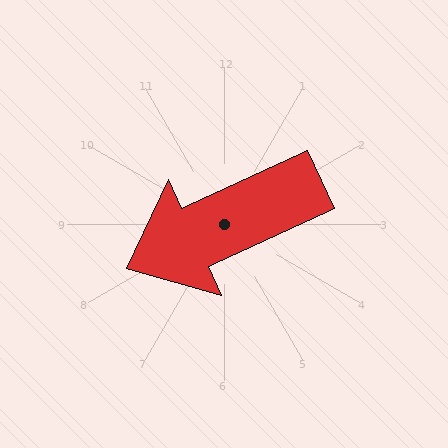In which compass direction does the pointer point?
Southwest.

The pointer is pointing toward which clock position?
Roughly 8 o'clock.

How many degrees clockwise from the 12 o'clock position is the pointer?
Approximately 245 degrees.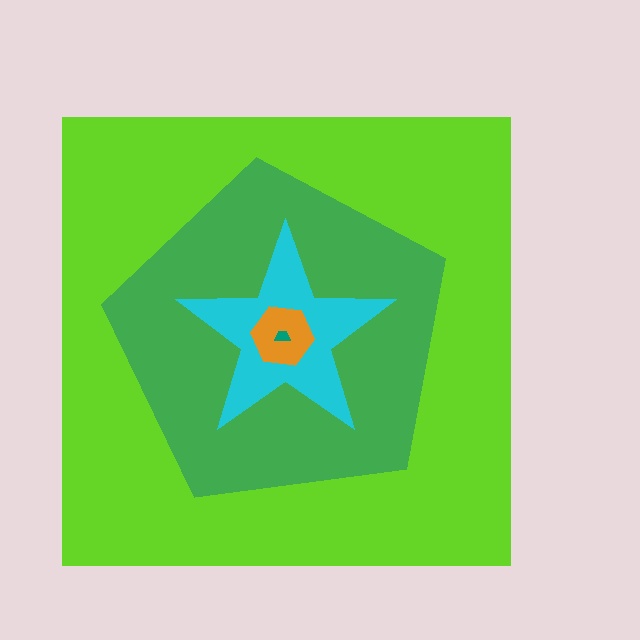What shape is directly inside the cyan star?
The orange hexagon.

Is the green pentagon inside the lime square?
Yes.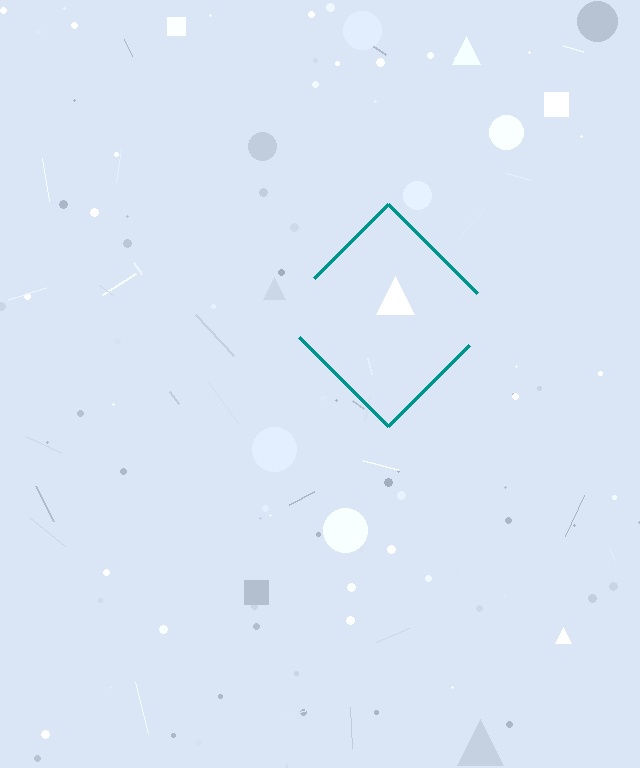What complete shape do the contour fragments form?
The contour fragments form a diamond.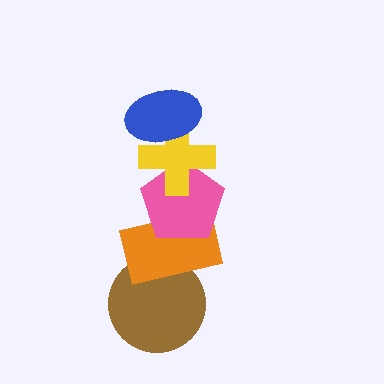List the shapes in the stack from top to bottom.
From top to bottom: the blue ellipse, the yellow cross, the pink pentagon, the orange rectangle, the brown circle.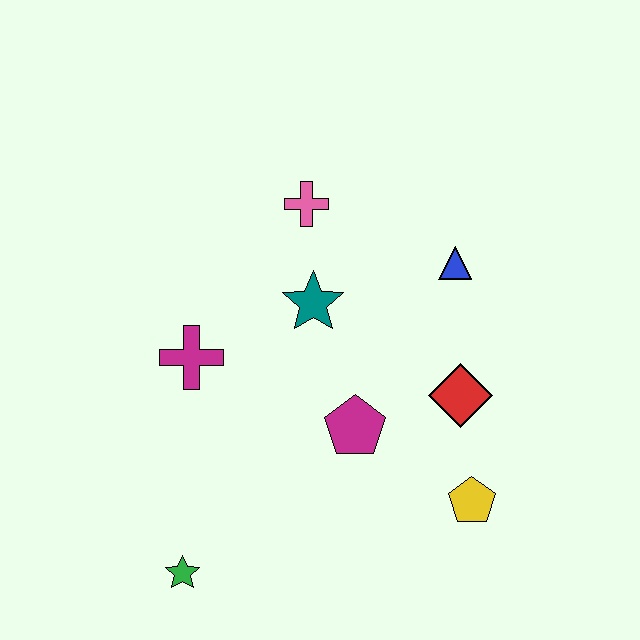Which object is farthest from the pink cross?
The green star is farthest from the pink cross.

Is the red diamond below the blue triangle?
Yes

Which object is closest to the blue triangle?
The red diamond is closest to the blue triangle.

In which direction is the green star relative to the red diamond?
The green star is to the left of the red diamond.